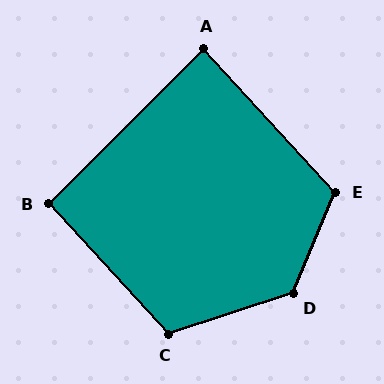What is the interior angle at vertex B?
Approximately 92 degrees (approximately right).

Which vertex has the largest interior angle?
D, at approximately 130 degrees.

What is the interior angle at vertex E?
Approximately 115 degrees (obtuse).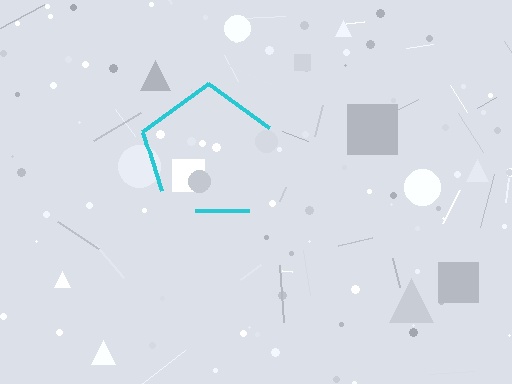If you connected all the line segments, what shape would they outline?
They would outline a pentagon.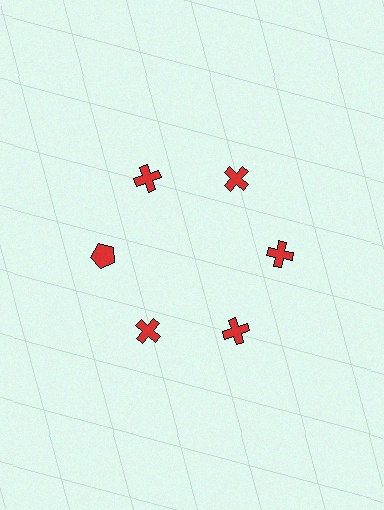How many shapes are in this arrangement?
There are 6 shapes arranged in a ring pattern.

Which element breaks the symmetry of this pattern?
The red pentagon at roughly the 9 o'clock position breaks the symmetry. All other shapes are red crosses.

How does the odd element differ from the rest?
It has a different shape: pentagon instead of cross.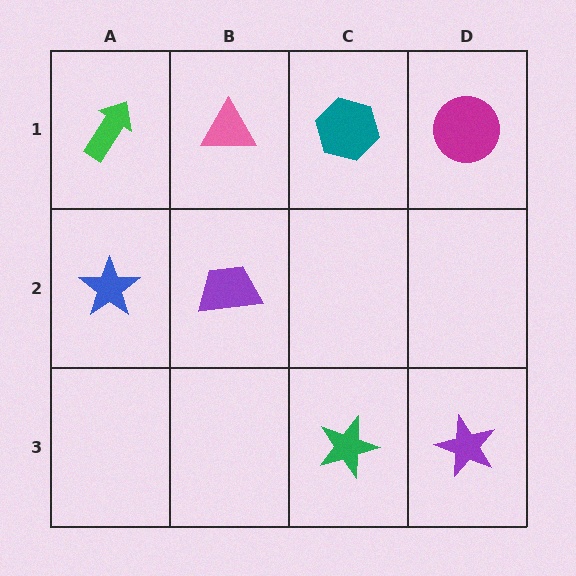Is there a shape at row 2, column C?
No, that cell is empty.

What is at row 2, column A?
A blue star.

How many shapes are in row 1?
4 shapes.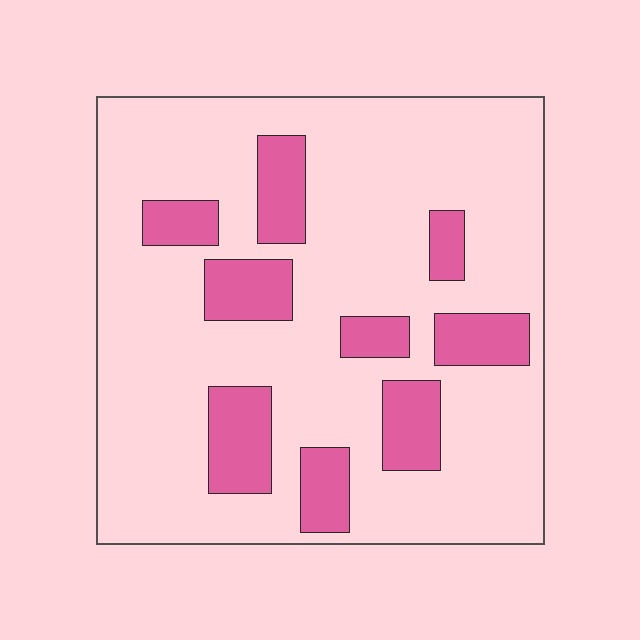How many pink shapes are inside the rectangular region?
9.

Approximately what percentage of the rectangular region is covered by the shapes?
Approximately 20%.